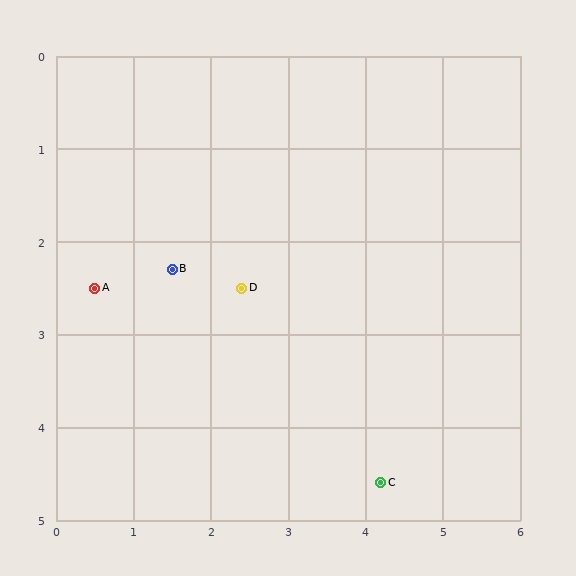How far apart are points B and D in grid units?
Points B and D are about 0.9 grid units apart.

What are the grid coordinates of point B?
Point B is at approximately (1.5, 2.3).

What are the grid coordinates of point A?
Point A is at approximately (0.5, 2.5).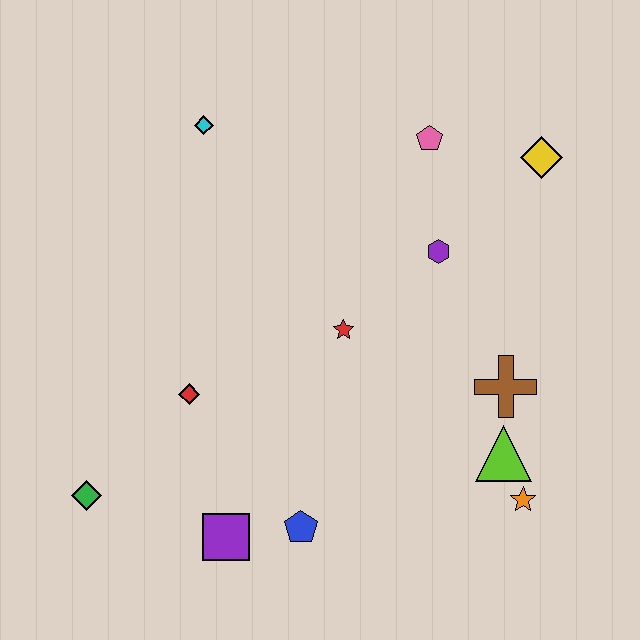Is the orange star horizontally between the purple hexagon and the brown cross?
No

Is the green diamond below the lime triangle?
Yes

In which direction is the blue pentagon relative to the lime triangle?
The blue pentagon is to the left of the lime triangle.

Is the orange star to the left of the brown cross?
No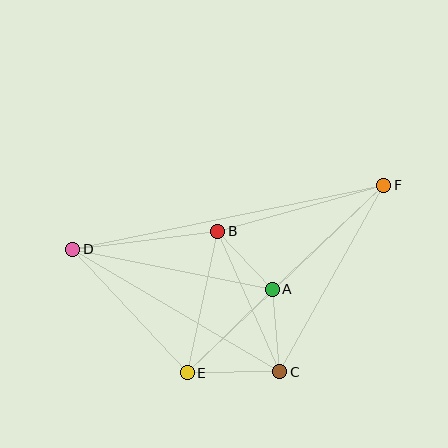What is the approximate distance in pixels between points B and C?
The distance between B and C is approximately 154 pixels.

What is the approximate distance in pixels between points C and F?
The distance between C and F is approximately 214 pixels.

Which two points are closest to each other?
Points A and B are closest to each other.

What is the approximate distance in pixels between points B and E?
The distance between B and E is approximately 145 pixels.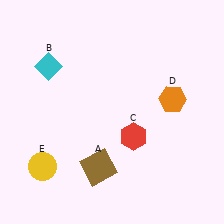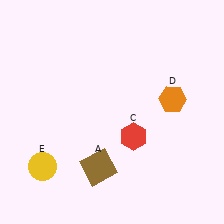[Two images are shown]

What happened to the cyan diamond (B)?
The cyan diamond (B) was removed in Image 2. It was in the top-left area of Image 1.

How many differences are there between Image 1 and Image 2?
There is 1 difference between the two images.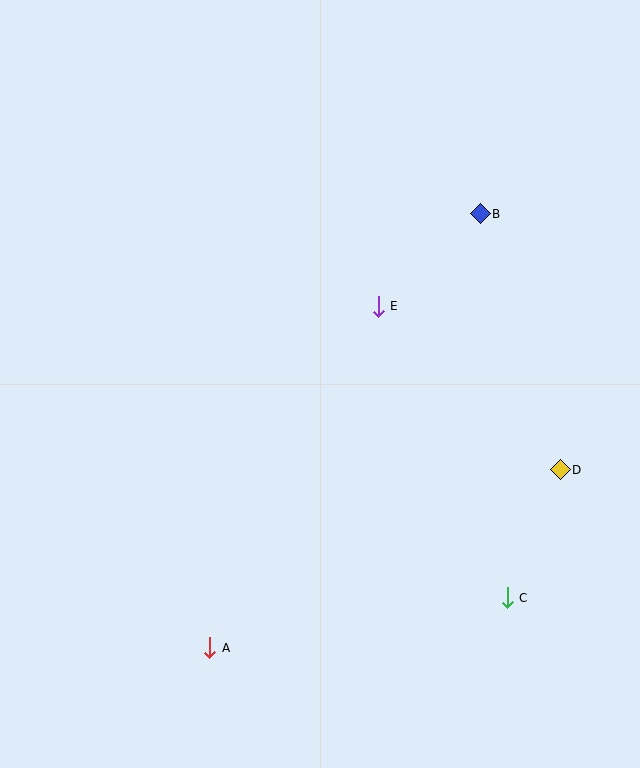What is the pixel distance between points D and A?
The distance between D and A is 393 pixels.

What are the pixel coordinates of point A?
Point A is at (210, 648).